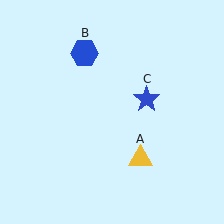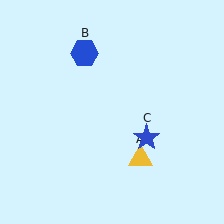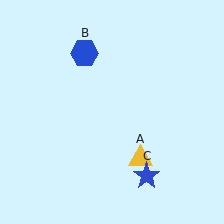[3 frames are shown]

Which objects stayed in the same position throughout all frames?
Yellow triangle (object A) and blue hexagon (object B) remained stationary.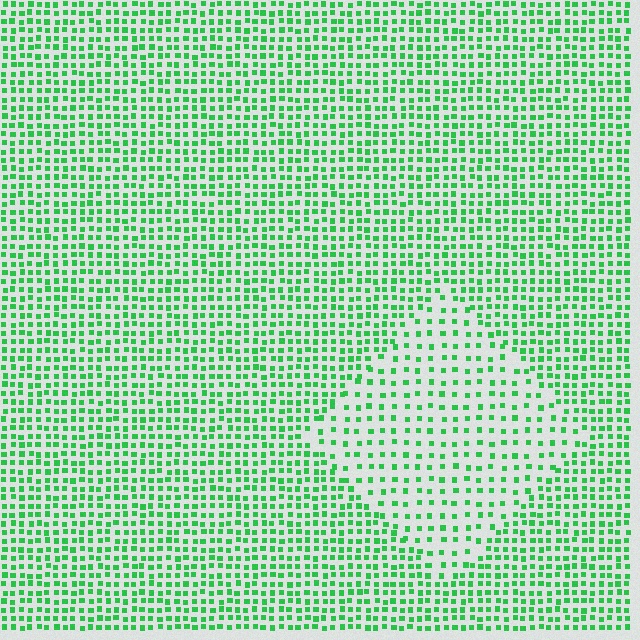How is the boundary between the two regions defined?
The boundary is defined by a change in element density (approximately 2.0x ratio). All elements are the same color, size, and shape.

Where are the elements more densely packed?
The elements are more densely packed outside the diamond boundary.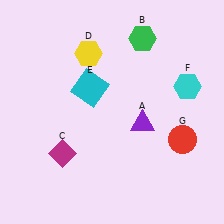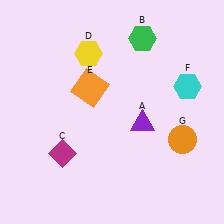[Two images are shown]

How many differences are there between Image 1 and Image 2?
There are 2 differences between the two images.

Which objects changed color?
E changed from cyan to orange. G changed from red to orange.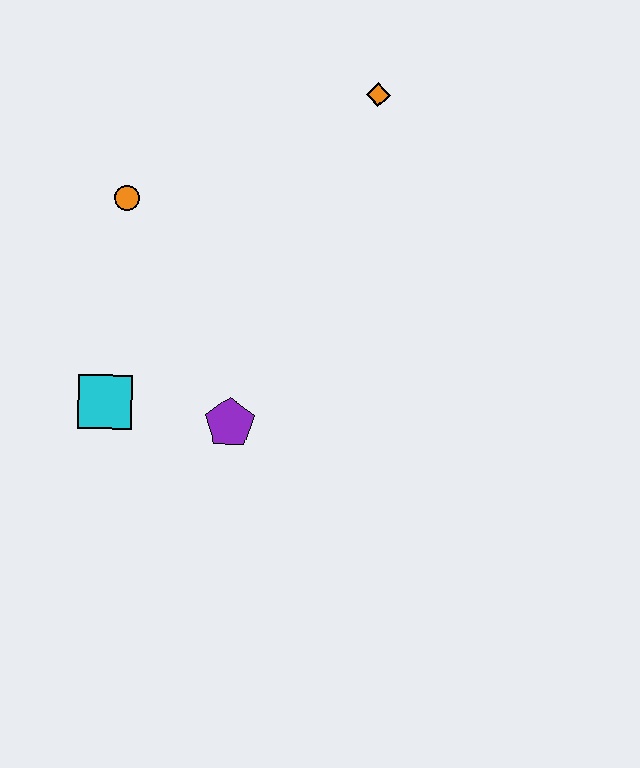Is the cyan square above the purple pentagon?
Yes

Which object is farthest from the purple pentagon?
The orange diamond is farthest from the purple pentagon.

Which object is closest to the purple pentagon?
The cyan square is closest to the purple pentagon.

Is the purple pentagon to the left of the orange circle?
No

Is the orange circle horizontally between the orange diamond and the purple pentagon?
No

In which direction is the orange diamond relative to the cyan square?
The orange diamond is above the cyan square.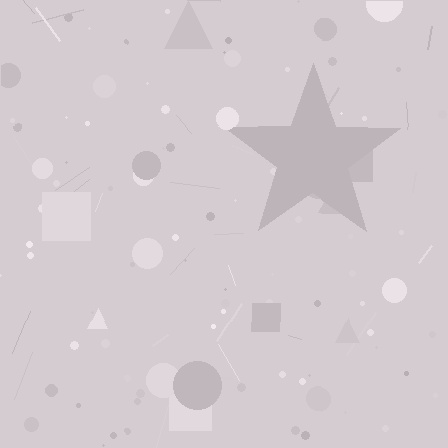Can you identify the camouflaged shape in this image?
The camouflaged shape is a star.